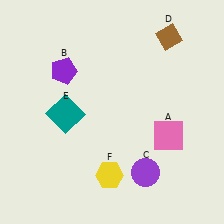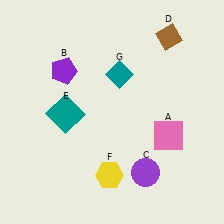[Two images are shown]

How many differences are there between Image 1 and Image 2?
There is 1 difference between the two images.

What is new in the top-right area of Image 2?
A teal diamond (G) was added in the top-right area of Image 2.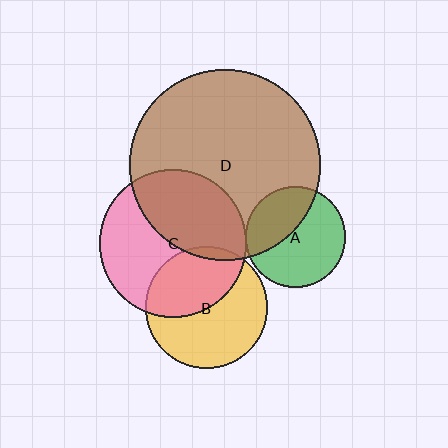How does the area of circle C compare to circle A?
Approximately 2.2 times.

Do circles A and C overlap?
Yes.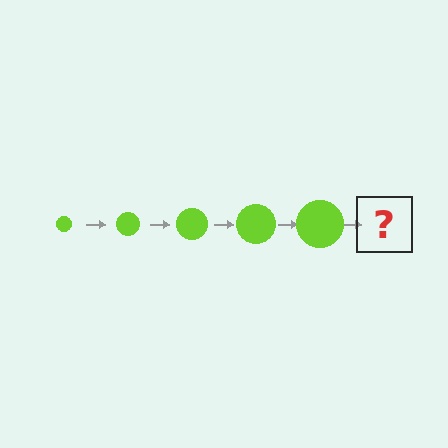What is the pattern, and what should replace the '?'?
The pattern is that the circle gets progressively larger each step. The '?' should be a lime circle, larger than the previous one.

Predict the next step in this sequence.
The next step is a lime circle, larger than the previous one.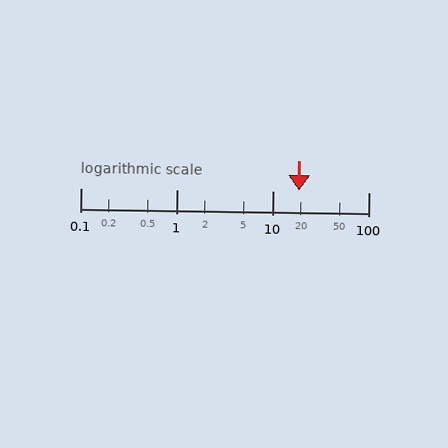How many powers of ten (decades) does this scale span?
The scale spans 3 decades, from 0.1 to 100.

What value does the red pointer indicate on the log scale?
The pointer indicates approximately 19.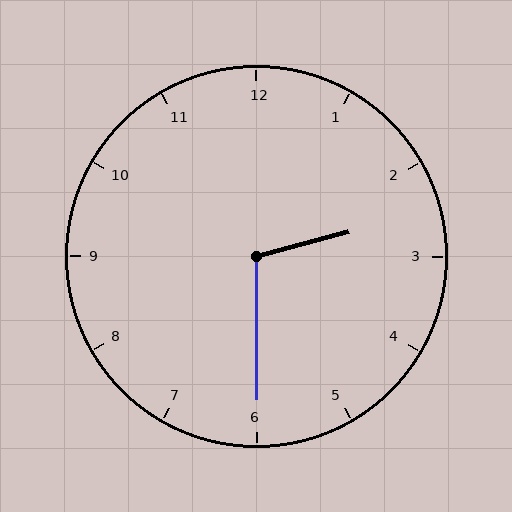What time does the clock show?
2:30.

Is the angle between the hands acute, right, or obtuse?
It is obtuse.